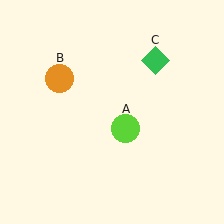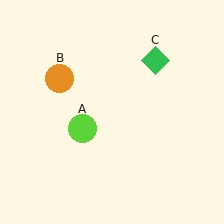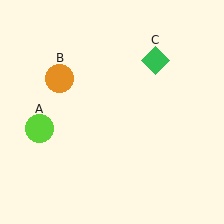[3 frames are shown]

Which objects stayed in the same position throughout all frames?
Orange circle (object B) and green diamond (object C) remained stationary.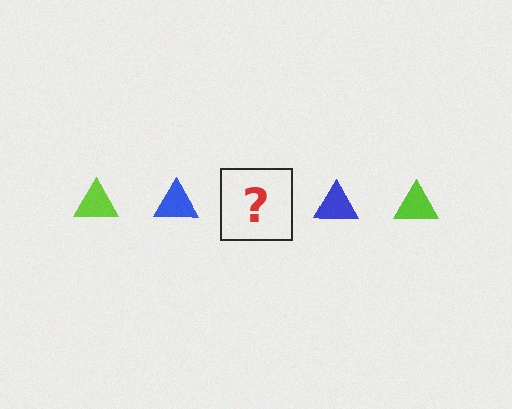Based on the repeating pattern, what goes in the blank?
The blank should be a lime triangle.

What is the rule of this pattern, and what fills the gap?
The rule is that the pattern cycles through lime, blue triangles. The gap should be filled with a lime triangle.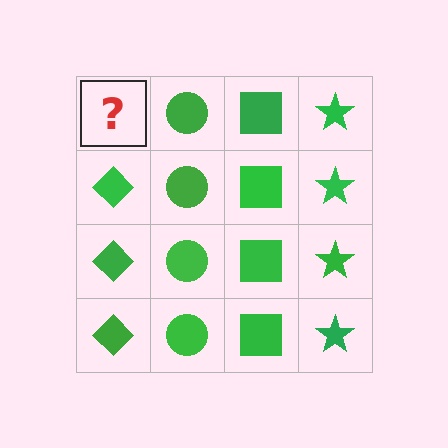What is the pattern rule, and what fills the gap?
The rule is that each column has a consistent shape. The gap should be filled with a green diamond.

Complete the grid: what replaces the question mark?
The question mark should be replaced with a green diamond.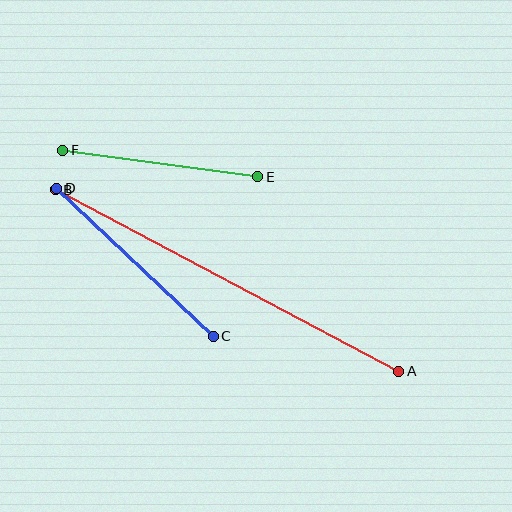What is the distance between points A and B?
The distance is approximately 388 pixels.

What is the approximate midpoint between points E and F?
The midpoint is at approximately (160, 164) pixels.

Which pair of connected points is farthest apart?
Points A and B are farthest apart.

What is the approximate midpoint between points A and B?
The midpoint is at approximately (227, 280) pixels.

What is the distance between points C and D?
The distance is approximately 215 pixels.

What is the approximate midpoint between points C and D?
The midpoint is at approximately (135, 262) pixels.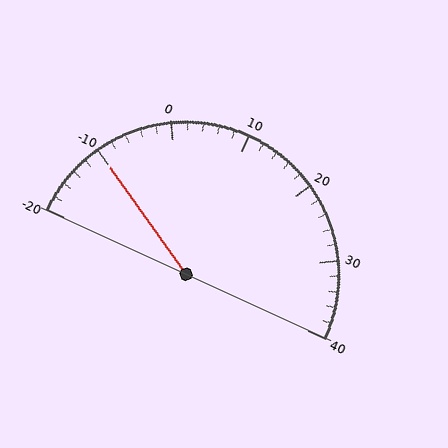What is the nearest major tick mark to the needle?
The nearest major tick mark is -10.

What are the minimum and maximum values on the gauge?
The gauge ranges from -20 to 40.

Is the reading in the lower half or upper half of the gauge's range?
The reading is in the lower half of the range (-20 to 40).